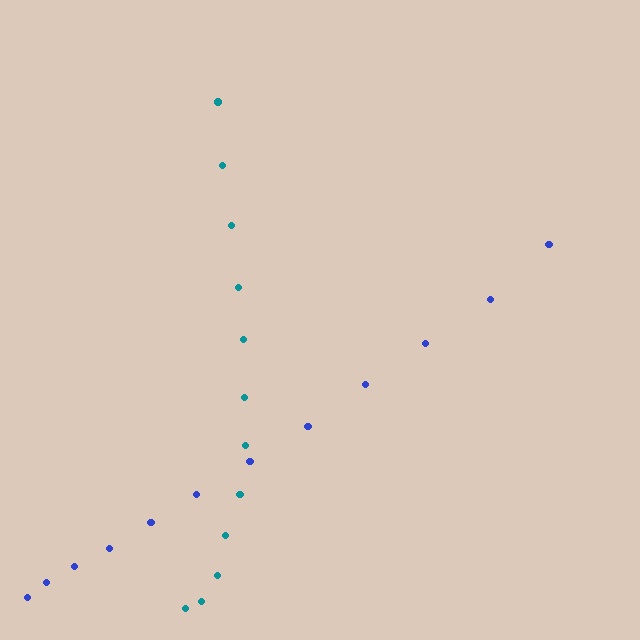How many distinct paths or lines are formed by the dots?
There are 2 distinct paths.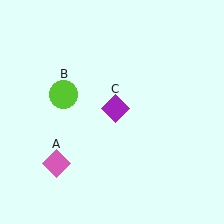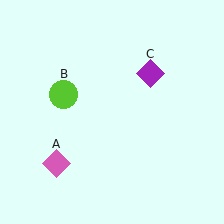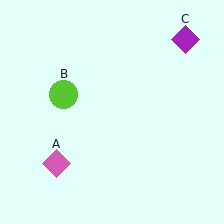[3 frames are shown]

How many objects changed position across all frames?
1 object changed position: purple diamond (object C).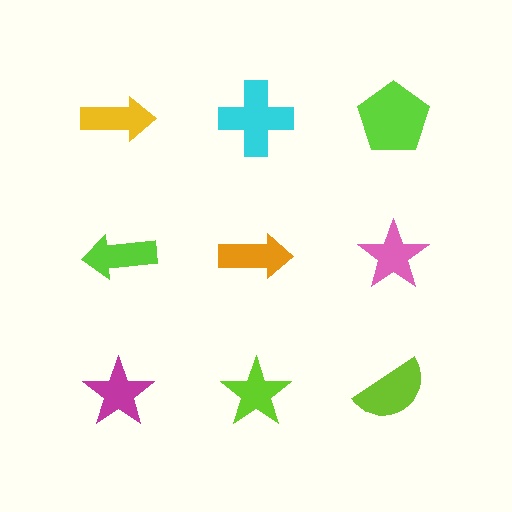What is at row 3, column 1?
A magenta star.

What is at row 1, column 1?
A yellow arrow.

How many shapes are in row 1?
3 shapes.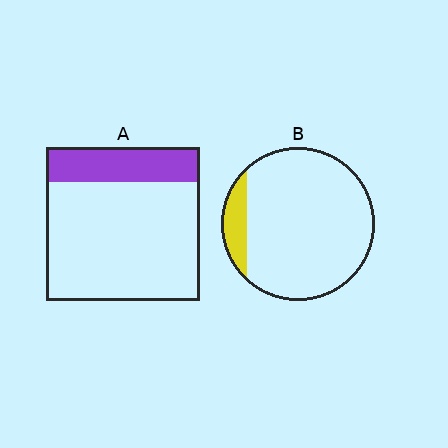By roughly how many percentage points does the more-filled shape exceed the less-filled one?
By roughly 10 percentage points (A over B).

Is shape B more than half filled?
No.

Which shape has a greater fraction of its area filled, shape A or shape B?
Shape A.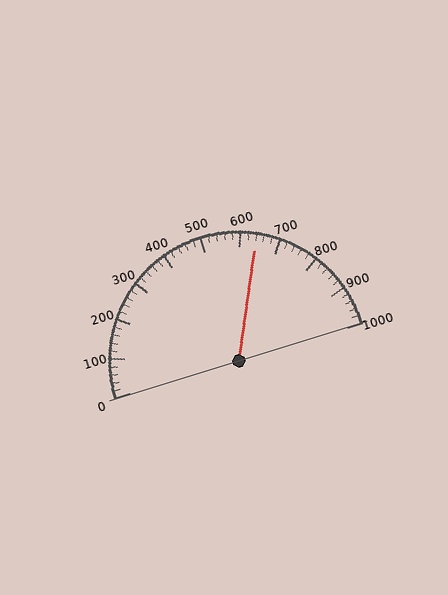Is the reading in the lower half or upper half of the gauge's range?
The reading is in the upper half of the range (0 to 1000).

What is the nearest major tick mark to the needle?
The nearest major tick mark is 600.